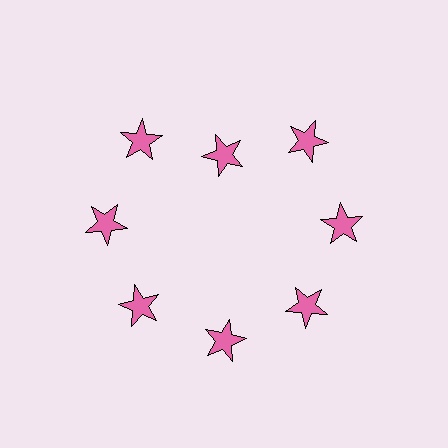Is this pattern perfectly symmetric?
No. The 8 pink stars are arranged in a ring, but one element near the 12 o'clock position is pulled inward toward the center, breaking the 8-fold rotational symmetry.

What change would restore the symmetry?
The symmetry would be restored by moving it outward, back onto the ring so that all 8 stars sit at equal angles and equal distance from the center.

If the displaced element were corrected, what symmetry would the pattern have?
It would have 8-fold rotational symmetry — the pattern would map onto itself every 45 degrees.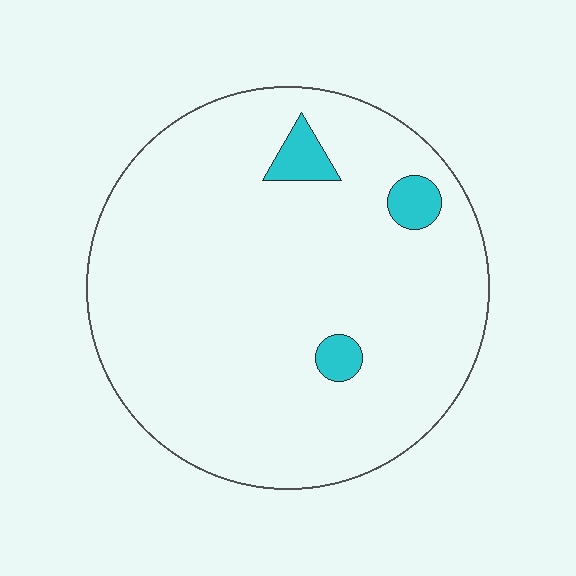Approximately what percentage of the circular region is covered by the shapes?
Approximately 5%.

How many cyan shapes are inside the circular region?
3.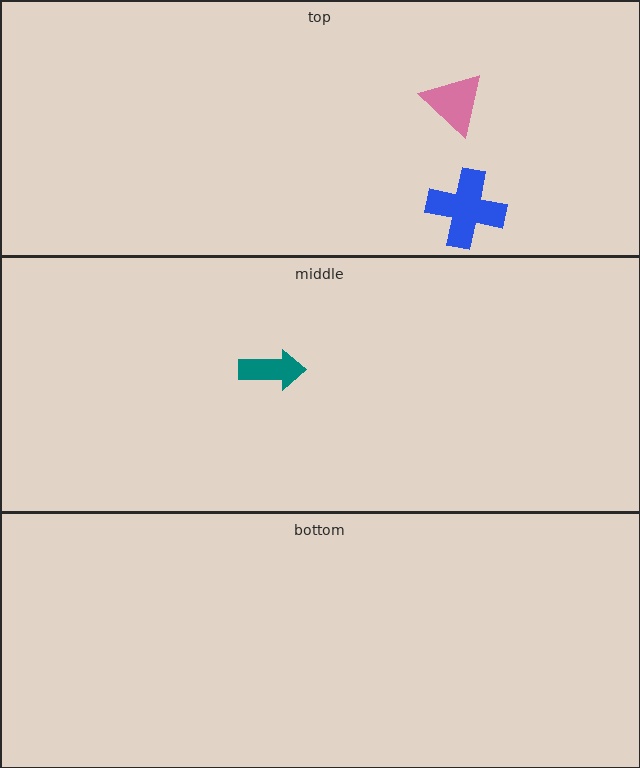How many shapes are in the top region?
2.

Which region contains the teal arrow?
The middle region.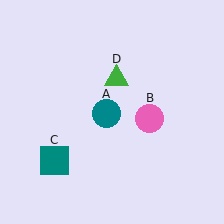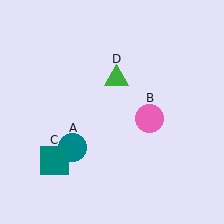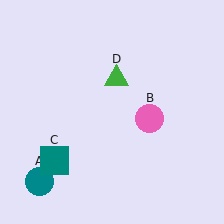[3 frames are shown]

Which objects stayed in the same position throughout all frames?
Pink circle (object B) and teal square (object C) and green triangle (object D) remained stationary.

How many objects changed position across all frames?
1 object changed position: teal circle (object A).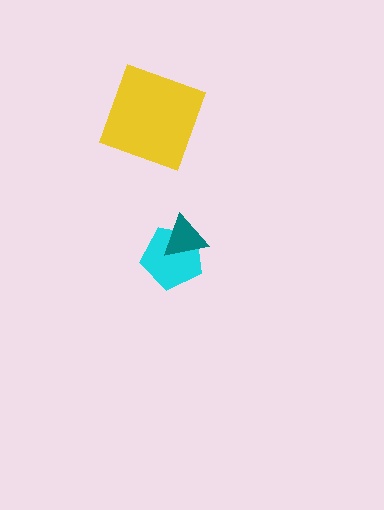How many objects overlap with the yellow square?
0 objects overlap with the yellow square.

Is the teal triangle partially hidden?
No, no other shape covers it.